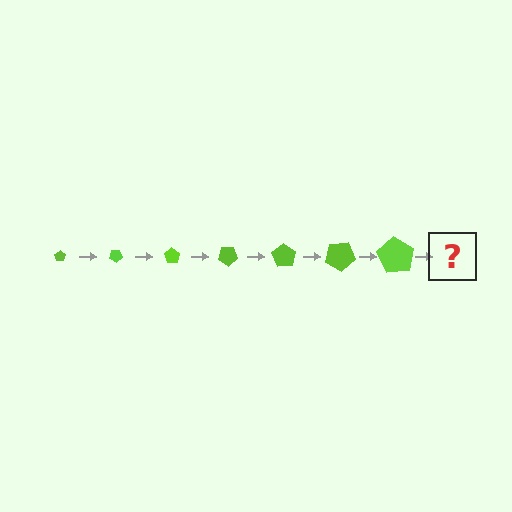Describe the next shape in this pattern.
It should be a pentagon, larger than the previous one and rotated 245 degrees from the start.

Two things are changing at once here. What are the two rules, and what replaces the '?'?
The two rules are that the pentagon grows larger each step and it rotates 35 degrees each step. The '?' should be a pentagon, larger than the previous one and rotated 245 degrees from the start.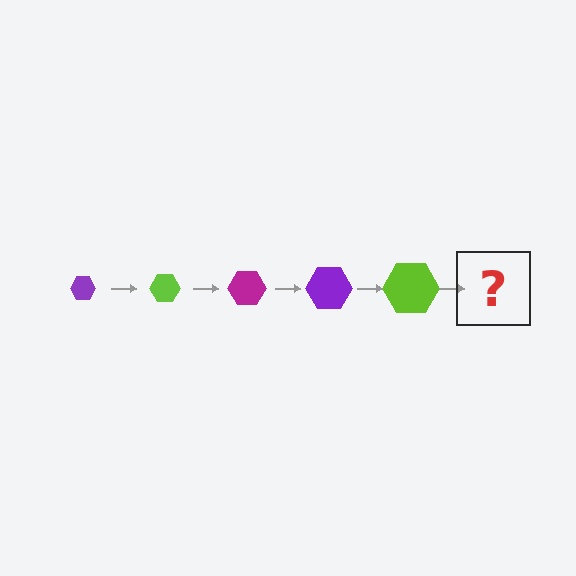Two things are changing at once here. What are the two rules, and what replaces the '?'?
The two rules are that the hexagon grows larger each step and the color cycles through purple, lime, and magenta. The '?' should be a magenta hexagon, larger than the previous one.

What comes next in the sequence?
The next element should be a magenta hexagon, larger than the previous one.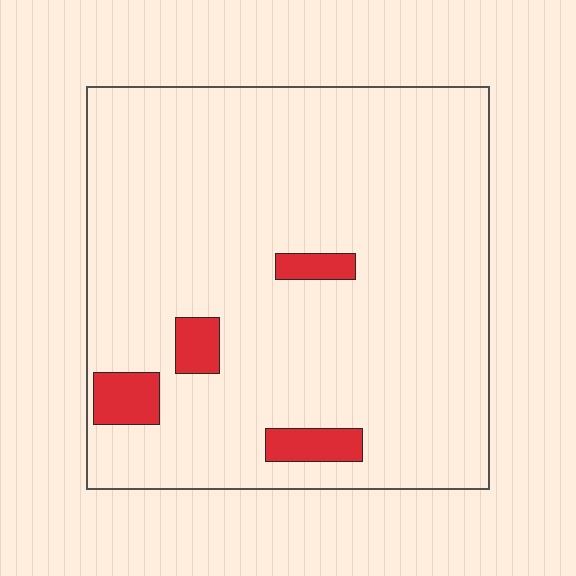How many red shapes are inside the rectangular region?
4.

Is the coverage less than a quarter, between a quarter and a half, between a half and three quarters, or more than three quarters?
Less than a quarter.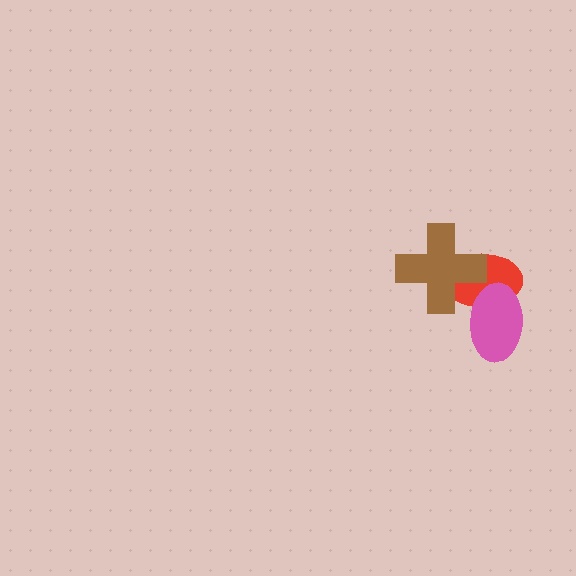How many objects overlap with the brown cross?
1 object overlaps with the brown cross.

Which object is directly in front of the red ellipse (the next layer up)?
The brown cross is directly in front of the red ellipse.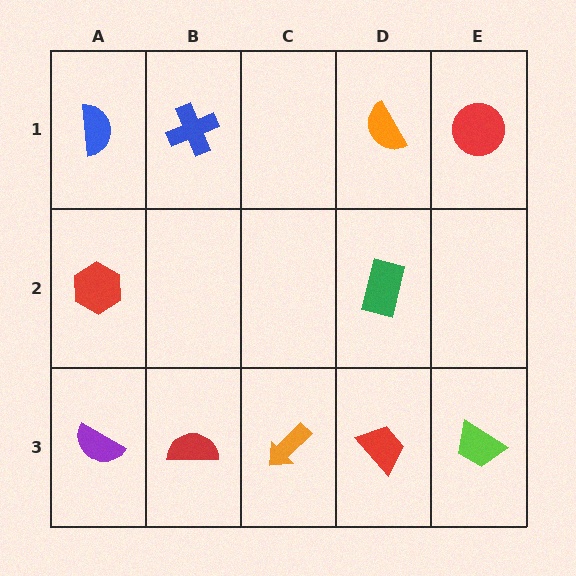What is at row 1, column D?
An orange semicircle.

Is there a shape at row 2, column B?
No, that cell is empty.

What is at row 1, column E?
A red circle.